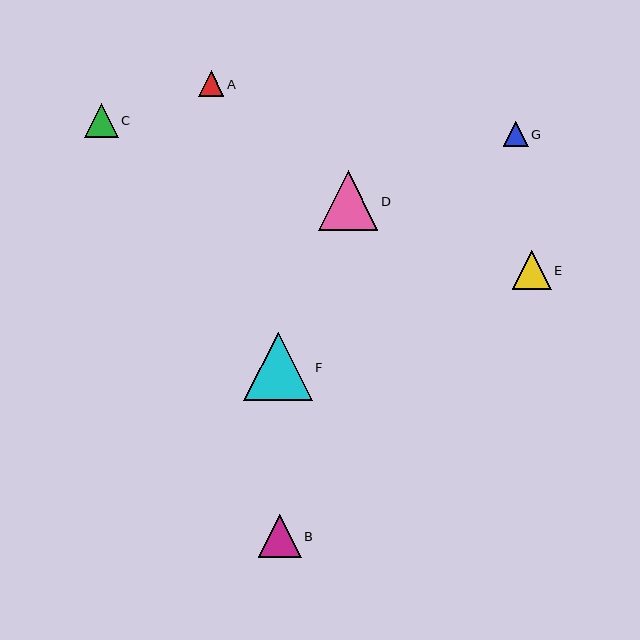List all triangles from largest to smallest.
From largest to smallest: F, D, B, E, C, A, G.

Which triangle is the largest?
Triangle F is the largest with a size of approximately 69 pixels.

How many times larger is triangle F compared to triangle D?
Triangle F is approximately 1.2 times the size of triangle D.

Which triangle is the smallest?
Triangle G is the smallest with a size of approximately 25 pixels.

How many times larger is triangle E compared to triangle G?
Triangle E is approximately 1.5 times the size of triangle G.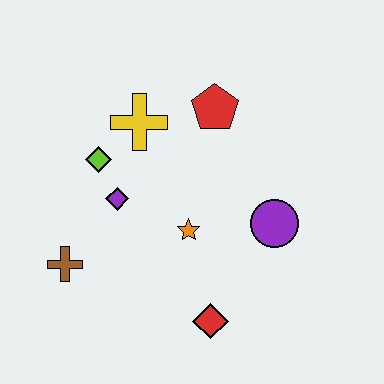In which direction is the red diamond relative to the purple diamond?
The red diamond is below the purple diamond.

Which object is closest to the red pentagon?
The yellow cross is closest to the red pentagon.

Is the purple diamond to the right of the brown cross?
Yes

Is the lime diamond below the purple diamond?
No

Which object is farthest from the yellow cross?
The red diamond is farthest from the yellow cross.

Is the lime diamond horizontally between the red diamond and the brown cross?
Yes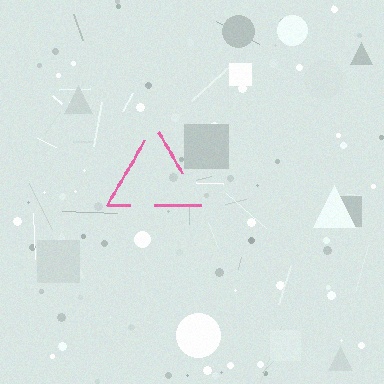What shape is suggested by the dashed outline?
The dashed outline suggests a triangle.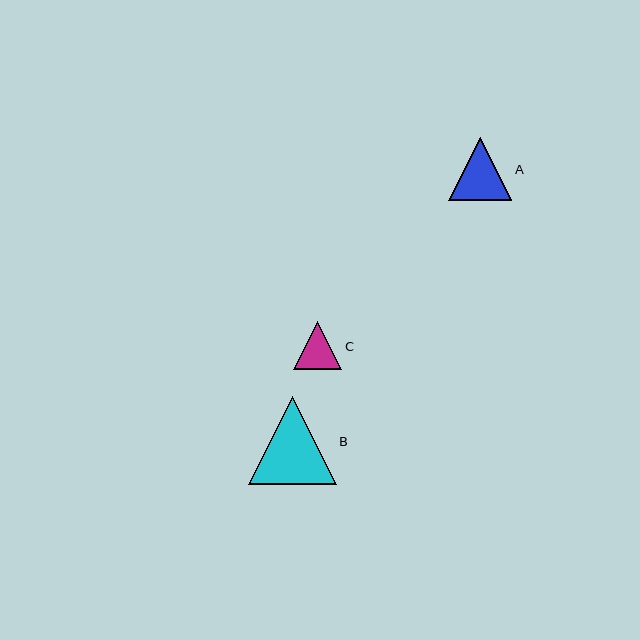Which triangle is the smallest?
Triangle C is the smallest with a size of approximately 48 pixels.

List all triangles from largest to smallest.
From largest to smallest: B, A, C.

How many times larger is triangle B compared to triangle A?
Triangle B is approximately 1.4 times the size of triangle A.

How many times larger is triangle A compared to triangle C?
Triangle A is approximately 1.3 times the size of triangle C.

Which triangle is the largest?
Triangle B is the largest with a size of approximately 88 pixels.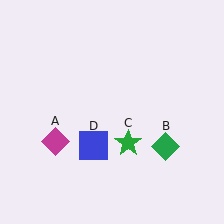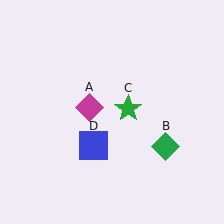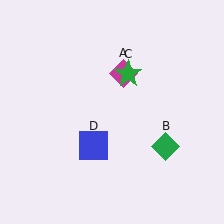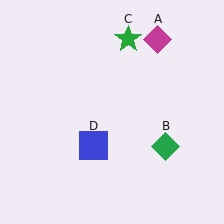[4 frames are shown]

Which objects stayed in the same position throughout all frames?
Green diamond (object B) and blue square (object D) remained stationary.